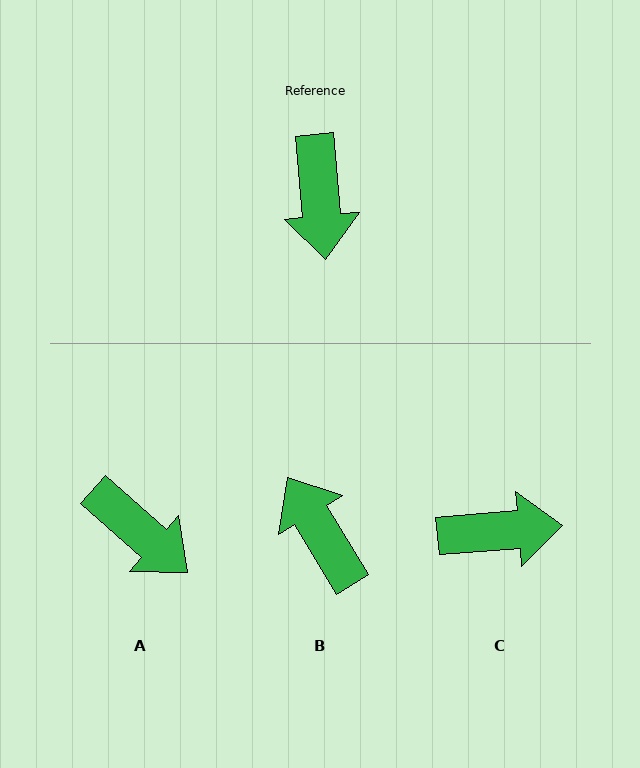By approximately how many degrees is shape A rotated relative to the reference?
Approximately 43 degrees counter-clockwise.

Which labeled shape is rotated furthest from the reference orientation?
B, about 154 degrees away.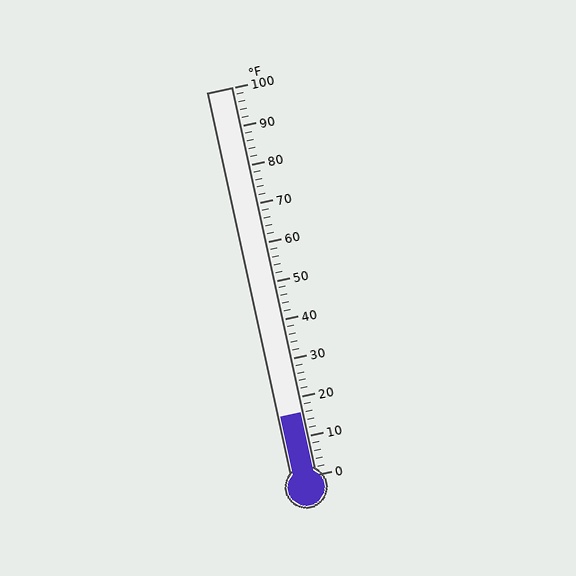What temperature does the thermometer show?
The thermometer shows approximately 16°F.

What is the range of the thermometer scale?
The thermometer scale ranges from 0°F to 100°F.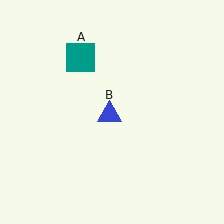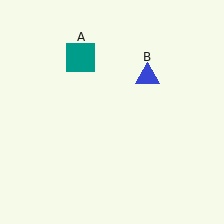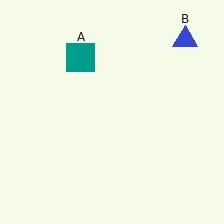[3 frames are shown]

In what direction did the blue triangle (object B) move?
The blue triangle (object B) moved up and to the right.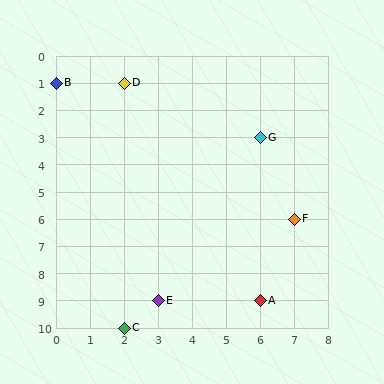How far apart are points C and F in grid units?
Points C and F are 5 columns and 4 rows apart (about 6.4 grid units diagonally).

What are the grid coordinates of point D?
Point D is at grid coordinates (2, 1).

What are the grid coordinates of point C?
Point C is at grid coordinates (2, 10).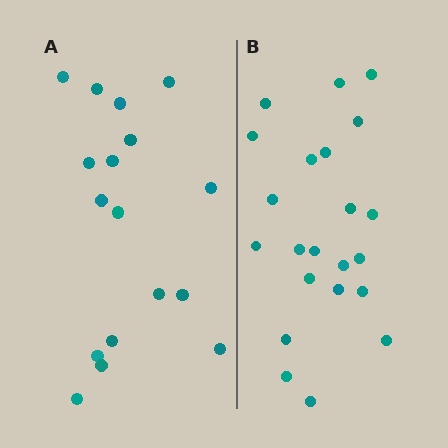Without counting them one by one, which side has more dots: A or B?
Region B (the right region) has more dots.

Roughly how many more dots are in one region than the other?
Region B has about 5 more dots than region A.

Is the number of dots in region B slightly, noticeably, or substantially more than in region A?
Region B has noticeably more, but not dramatically so. The ratio is roughly 1.3 to 1.